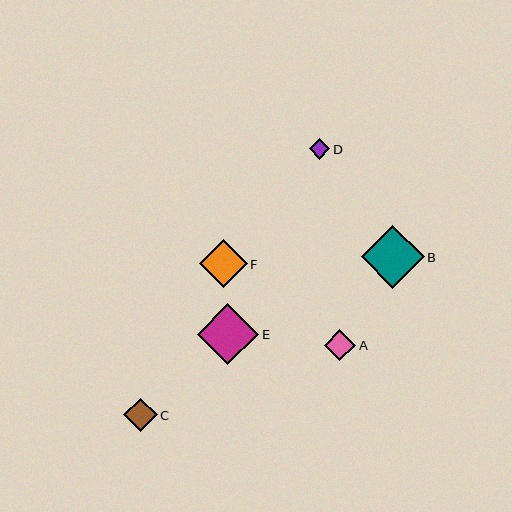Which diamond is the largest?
Diamond B is the largest with a size of approximately 63 pixels.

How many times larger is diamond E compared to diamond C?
Diamond E is approximately 1.8 times the size of diamond C.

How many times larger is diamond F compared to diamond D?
Diamond F is approximately 2.3 times the size of diamond D.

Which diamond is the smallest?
Diamond D is the smallest with a size of approximately 20 pixels.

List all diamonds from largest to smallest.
From largest to smallest: B, E, F, C, A, D.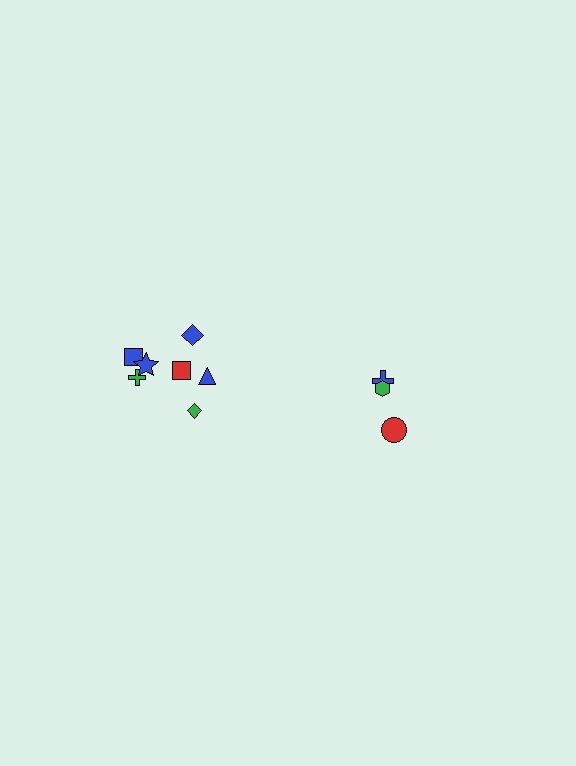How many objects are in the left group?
There are 7 objects.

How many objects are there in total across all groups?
There are 10 objects.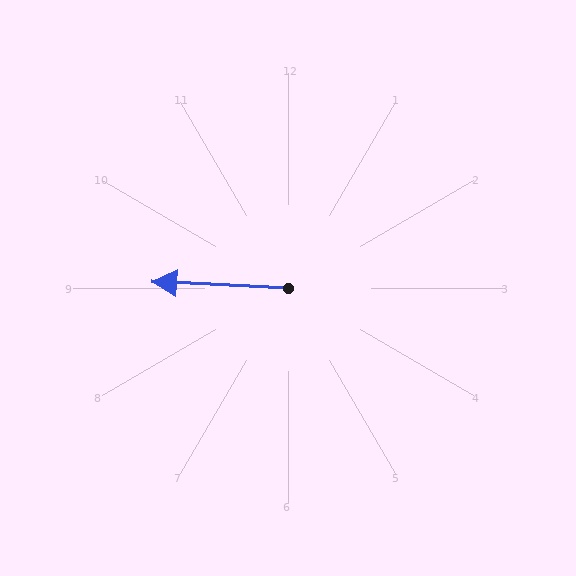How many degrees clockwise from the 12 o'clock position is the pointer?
Approximately 273 degrees.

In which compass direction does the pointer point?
West.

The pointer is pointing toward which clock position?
Roughly 9 o'clock.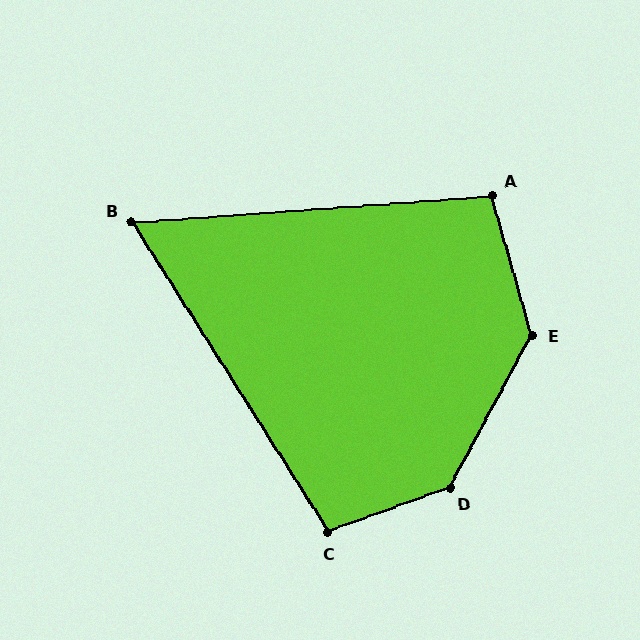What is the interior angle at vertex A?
Approximately 102 degrees (obtuse).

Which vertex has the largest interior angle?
D, at approximately 138 degrees.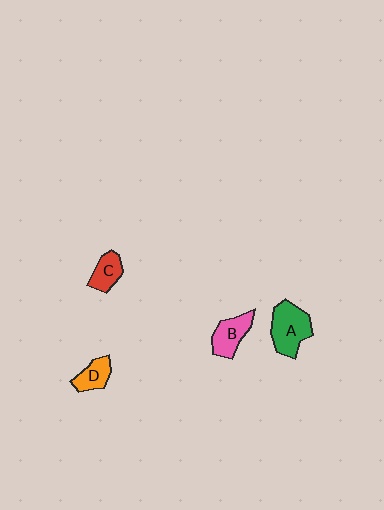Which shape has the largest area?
Shape A (green).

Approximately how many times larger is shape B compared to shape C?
Approximately 1.3 times.